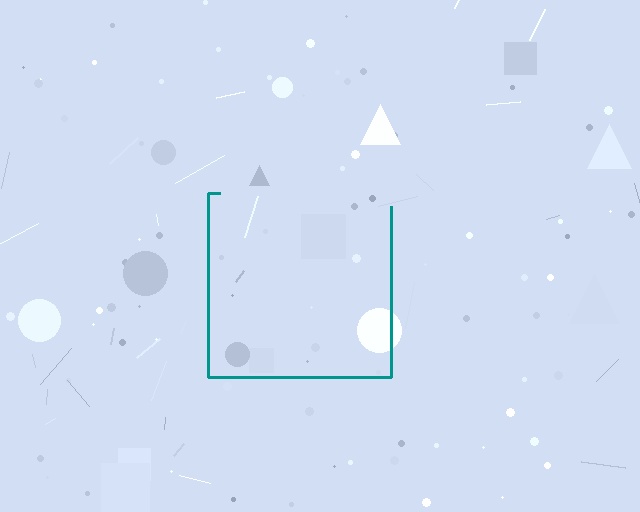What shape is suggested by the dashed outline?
The dashed outline suggests a square.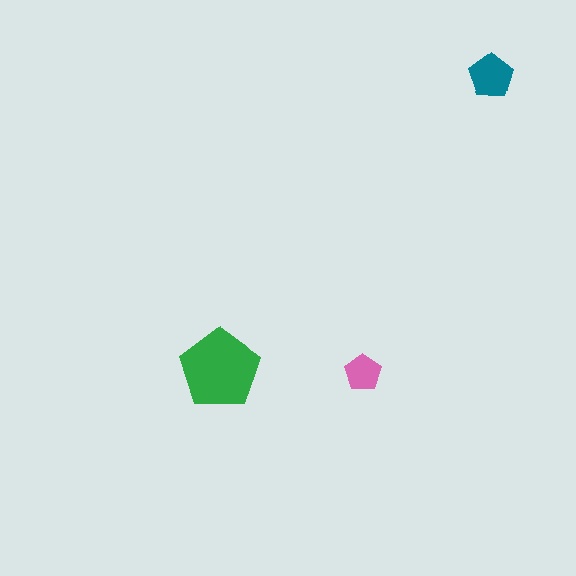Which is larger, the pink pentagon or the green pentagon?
The green one.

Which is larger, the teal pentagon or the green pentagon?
The green one.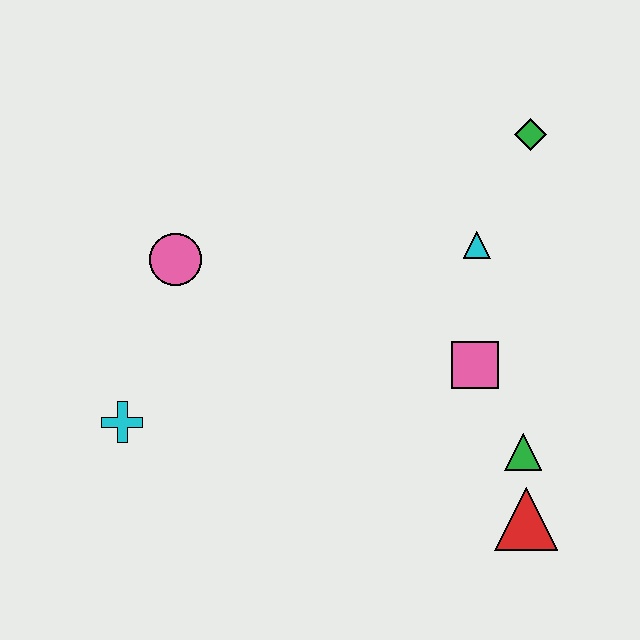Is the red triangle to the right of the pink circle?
Yes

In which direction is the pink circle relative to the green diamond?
The pink circle is to the left of the green diamond.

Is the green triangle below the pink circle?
Yes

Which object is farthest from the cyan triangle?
The cyan cross is farthest from the cyan triangle.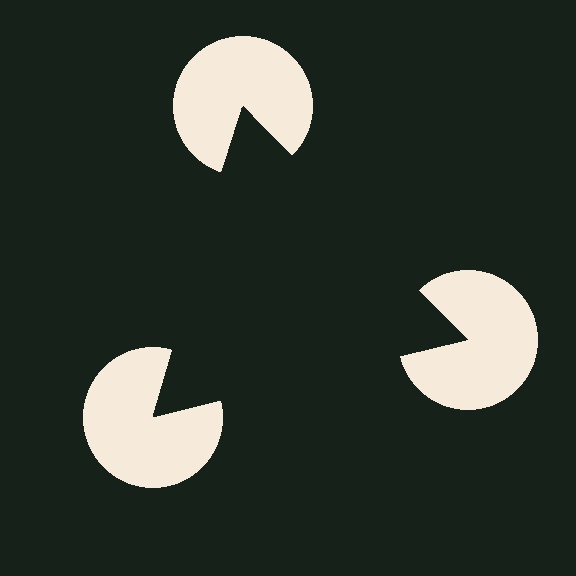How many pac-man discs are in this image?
There are 3 — one at each vertex of the illusory triangle.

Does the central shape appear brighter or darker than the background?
It typically appears slightly darker than the background, even though no actual brightness change is drawn.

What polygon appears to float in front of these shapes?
An illusory triangle — its edges are inferred from the aligned wedge cuts in the pac-man discs, not physically drawn.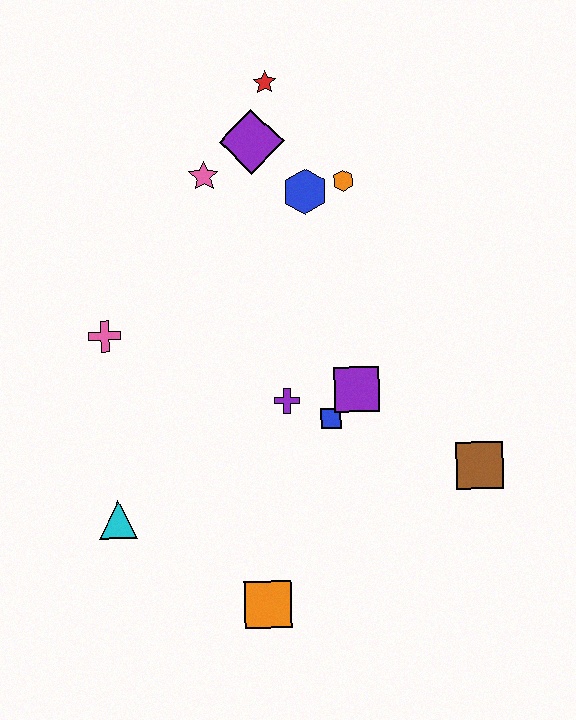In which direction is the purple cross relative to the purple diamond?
The purple cross is below the purple diamond.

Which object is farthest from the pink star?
The orange square is farthest from the pink star.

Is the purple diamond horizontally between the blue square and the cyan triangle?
Yes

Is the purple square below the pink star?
Yes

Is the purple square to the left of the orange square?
No